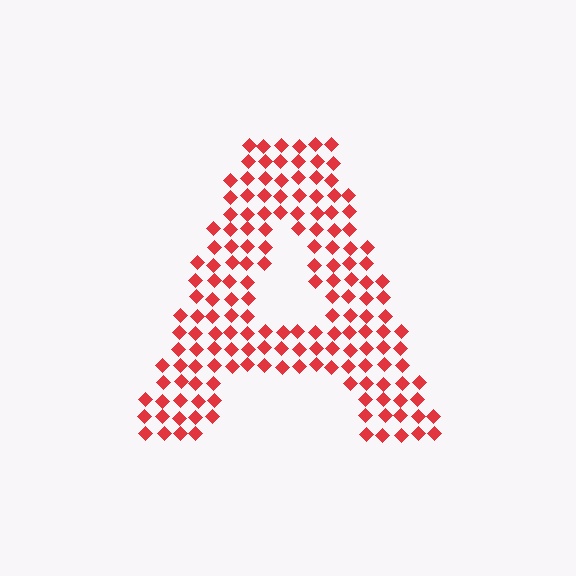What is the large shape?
The large shape is the letter A.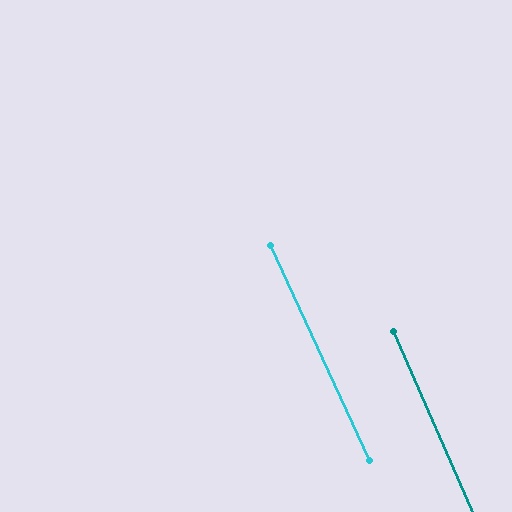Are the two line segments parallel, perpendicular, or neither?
Parallel — their directions differ by only 0.8°.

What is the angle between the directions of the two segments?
Approximately 1 degree.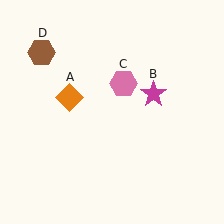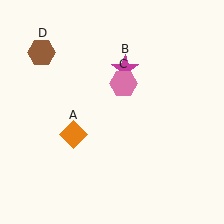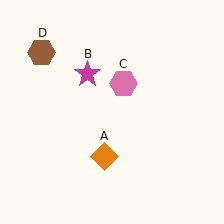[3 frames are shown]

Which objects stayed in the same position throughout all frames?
Pink hexagon (object C) and brown hexagon (object D) remained stationary.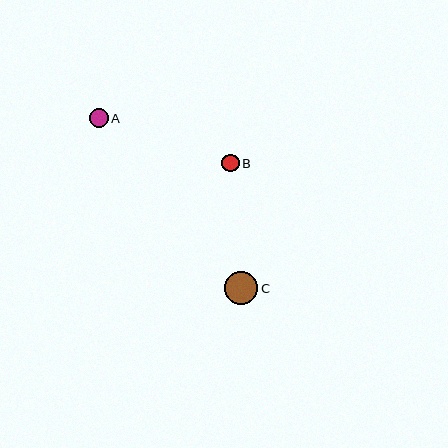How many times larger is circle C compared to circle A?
Circle C is approximately 1.8 times the size of circle A.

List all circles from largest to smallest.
From largest to smallest: C, A, B.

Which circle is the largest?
Circle C is the largest with a size of approximately 33 pixels.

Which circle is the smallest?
Circle B is the smallest with a size of approximately 17 pixels.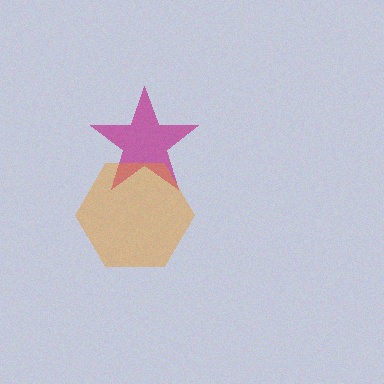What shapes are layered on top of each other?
The layered shapes are: a magenta star, an orange hexagon.